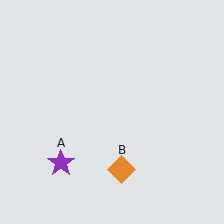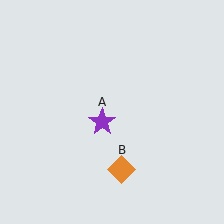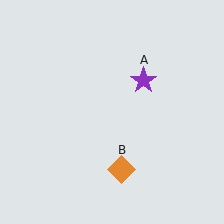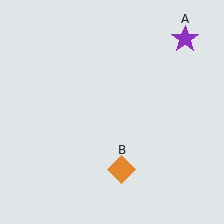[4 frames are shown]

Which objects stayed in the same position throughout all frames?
Orange diamond (object B) remained stationary.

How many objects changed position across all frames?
1 object changed position: purple star (object A).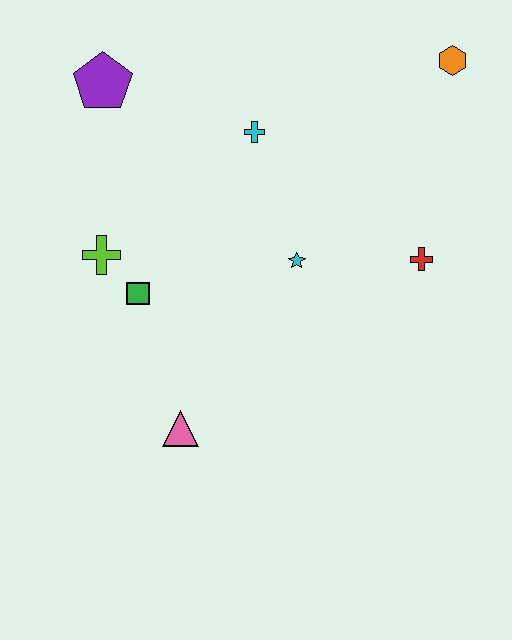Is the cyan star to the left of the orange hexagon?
Yes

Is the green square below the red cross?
Yes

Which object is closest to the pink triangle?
The green square is closest to the pink triangle.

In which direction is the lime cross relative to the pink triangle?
The lime cross is above the pink triangle.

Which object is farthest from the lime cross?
The orange hexagon is farthest from the lime cross.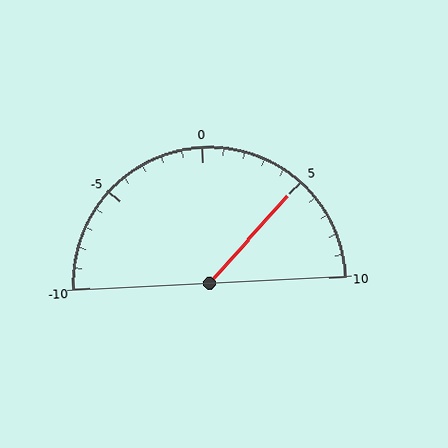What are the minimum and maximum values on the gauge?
The gauge ranges from -10 to 10.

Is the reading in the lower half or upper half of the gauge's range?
The reading is in the upper half of the range (-10 to 10).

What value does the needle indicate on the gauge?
The needle indicates approximately 5.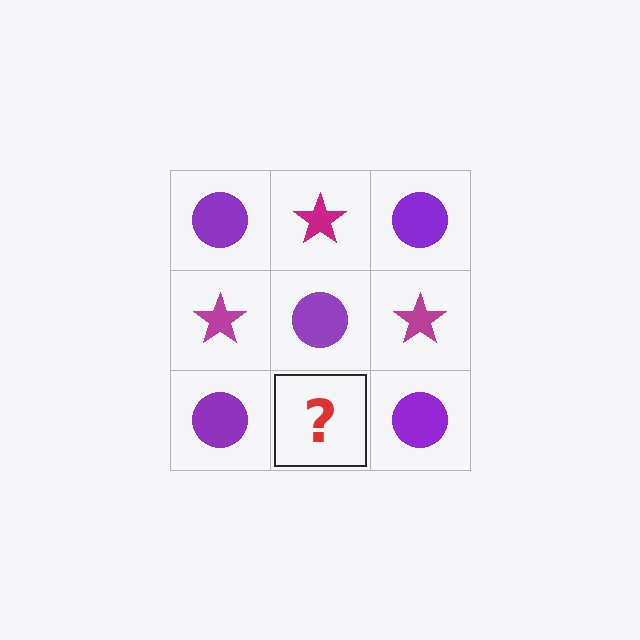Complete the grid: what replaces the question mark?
The question mark should be replaced with a magenta star.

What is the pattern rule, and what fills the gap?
The rule is that it alternates purple circle and magenta star in a checkerboard pattern. The gap should be filled with a magenta star.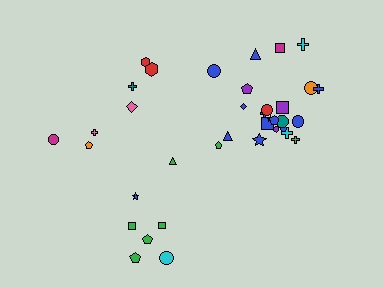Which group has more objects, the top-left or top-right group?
The top-right group.